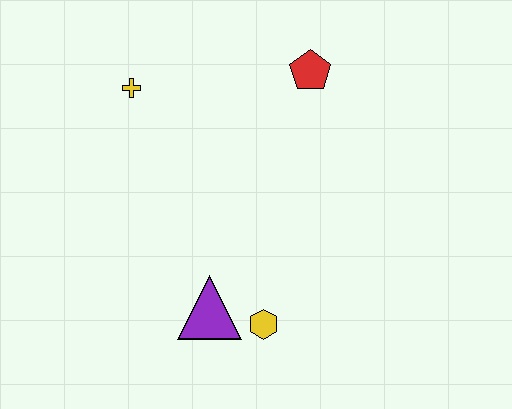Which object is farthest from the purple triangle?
The red pentagon is farthest from the purple triangle.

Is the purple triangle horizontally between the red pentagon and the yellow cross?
Yes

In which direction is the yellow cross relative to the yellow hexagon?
The yellow cross is above the yellow hexagon.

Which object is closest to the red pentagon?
The yellow cross is closest to the red pentagon.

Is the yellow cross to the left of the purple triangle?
Yes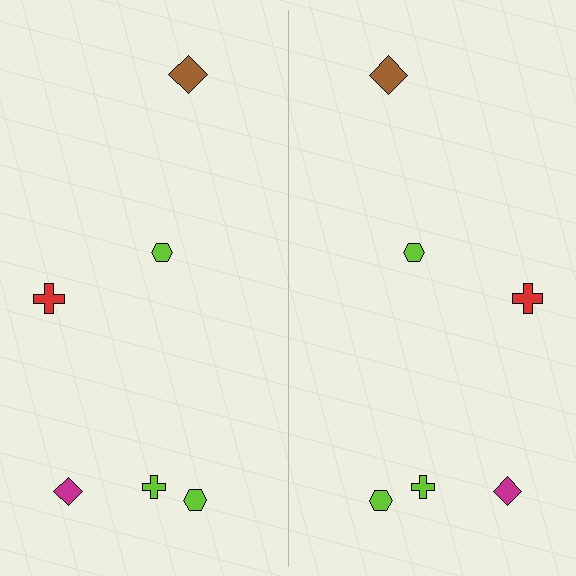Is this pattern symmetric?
Yes, this pattern has bilateral (reflection) symmetry.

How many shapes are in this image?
There are 12 shapes in this image.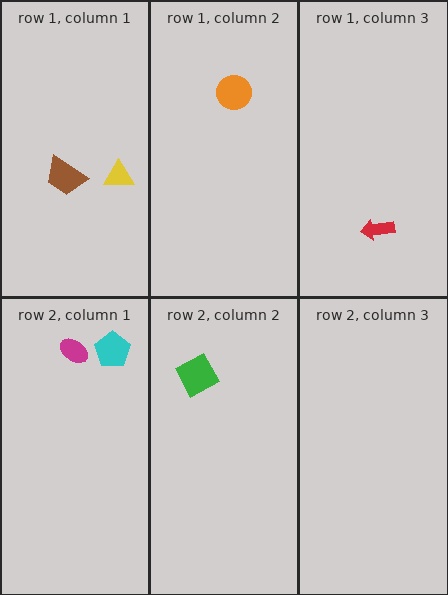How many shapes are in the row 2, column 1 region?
2.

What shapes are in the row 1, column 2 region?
The orange circle.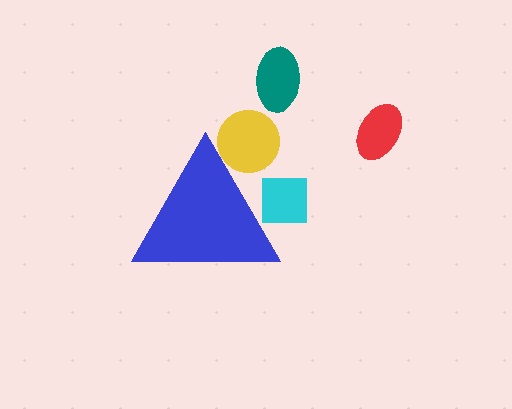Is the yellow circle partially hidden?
Yes, the yellow circle is partially hidden behind the blue triangle.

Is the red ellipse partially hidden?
No, the red ellipse is fully visible.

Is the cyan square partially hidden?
Yes, the cyan square is partially hidden behind the blue triangle.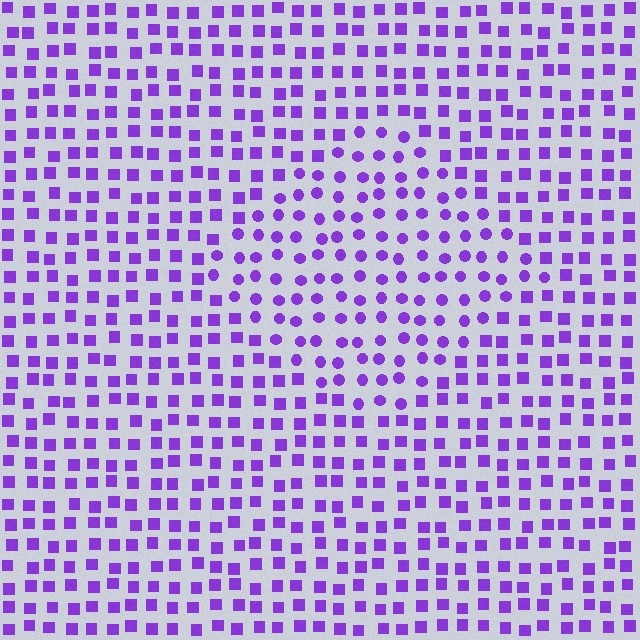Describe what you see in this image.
The image is filled with small purple elements arranged in a uniform grid. A diamond-shaped region contains circles, while the surrounding area contains squares. The boundary is defined purely by the change in element shape.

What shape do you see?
I see a diamond.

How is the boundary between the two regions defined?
The boundary is defined by a change in element shape: circles inside vs. squares outside. All elements share the same color and spacing.